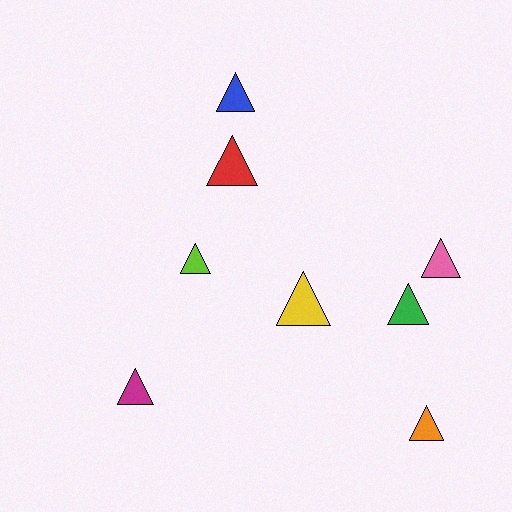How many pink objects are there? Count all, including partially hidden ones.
There is 1 pink object.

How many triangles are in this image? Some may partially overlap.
There are 8 triangles.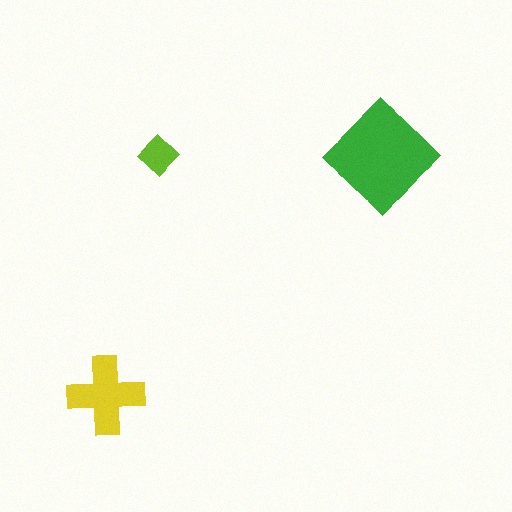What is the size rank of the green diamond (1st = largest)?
1st.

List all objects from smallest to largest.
The lime diamond, the yellow cross, the green diamond.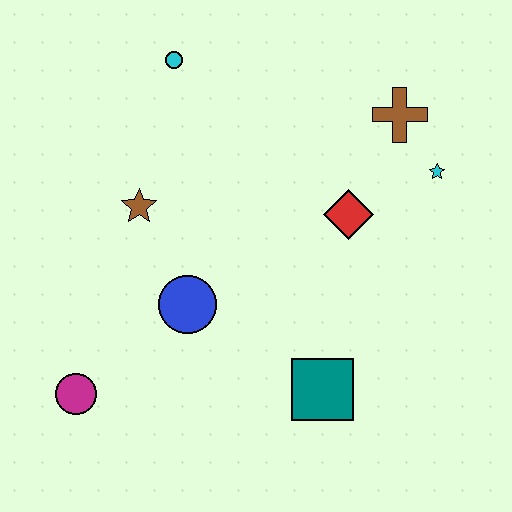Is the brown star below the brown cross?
Yes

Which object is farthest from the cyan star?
The magenta circle is farthest from the cyan star.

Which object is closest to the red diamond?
The cyan star is closest to the red diamond.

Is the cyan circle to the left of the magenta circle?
No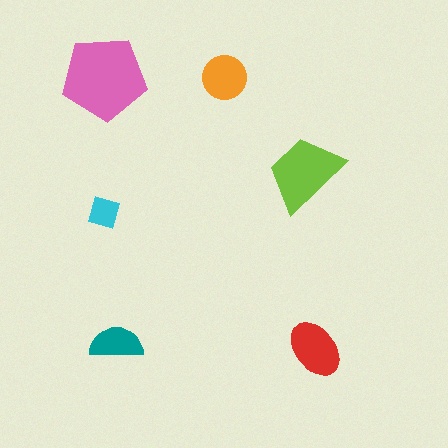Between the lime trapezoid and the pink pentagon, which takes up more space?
The pink pentagon.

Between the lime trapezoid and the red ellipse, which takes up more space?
The lime trapezoid.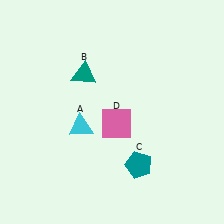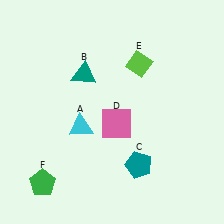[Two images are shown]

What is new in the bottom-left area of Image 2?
A green pentagon (F) was added in the bottom-left area of Image 2.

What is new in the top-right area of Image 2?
A lime diamond (E) was added in the top-right area of Image 2.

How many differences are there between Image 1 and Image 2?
There are 2 differences between the two images.